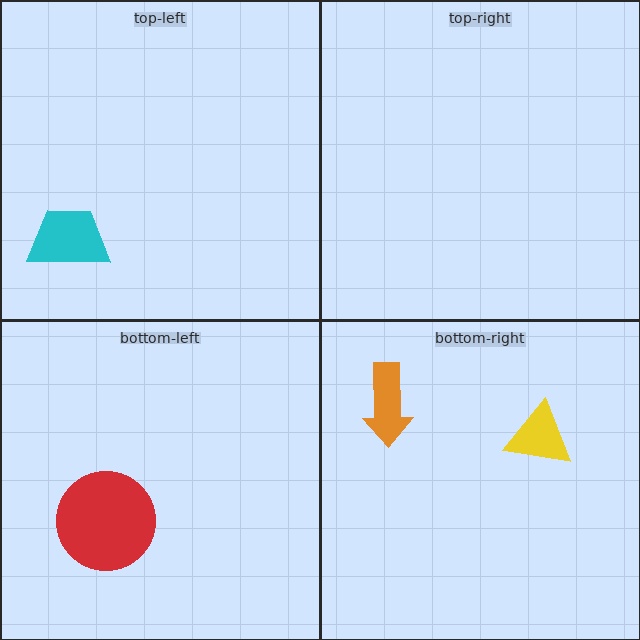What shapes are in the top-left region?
The cyan trapezoid.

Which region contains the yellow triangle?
The bottom-right region.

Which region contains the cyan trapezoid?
The top-left region.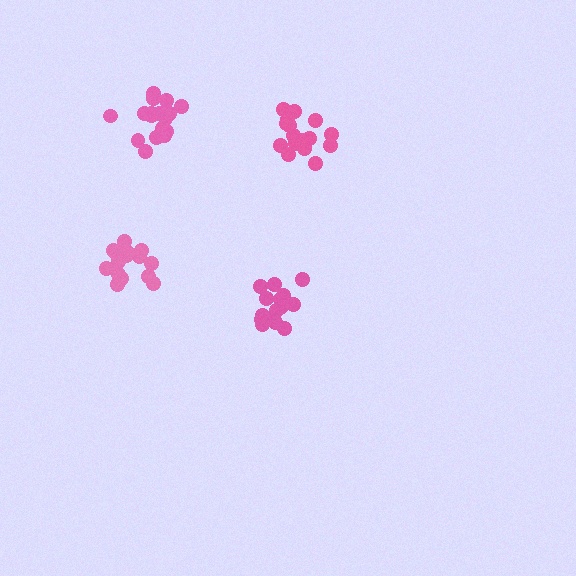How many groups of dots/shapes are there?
There are 4 groups.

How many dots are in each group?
Group 1: 16 dots, Group 2: 16 dots, Group 3: 19 dots, Group 4: 15 dots (66 total).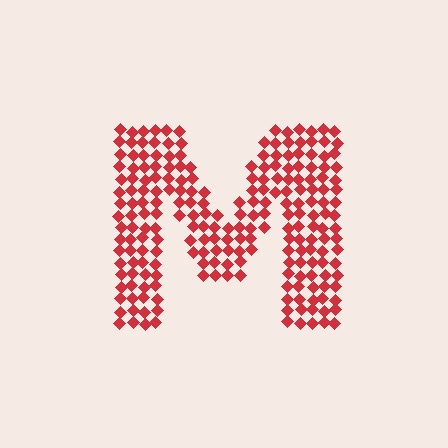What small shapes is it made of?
It is made of small diamonds.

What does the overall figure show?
The overall figure shows the letter M.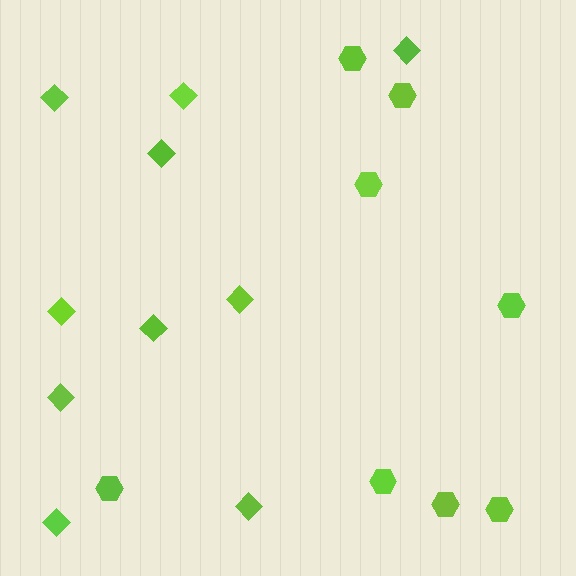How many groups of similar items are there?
There are 2 groups: one group of diamonds (10) and one group of hexagons (8).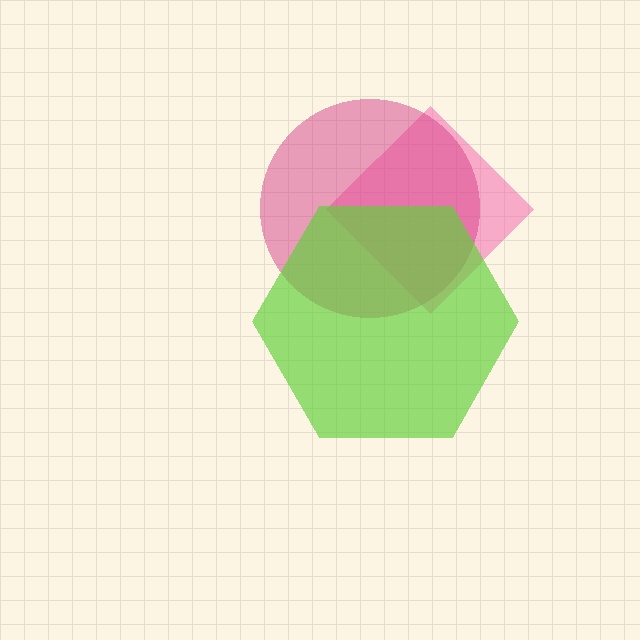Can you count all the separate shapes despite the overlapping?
Yes, there are 3 separate shapes.